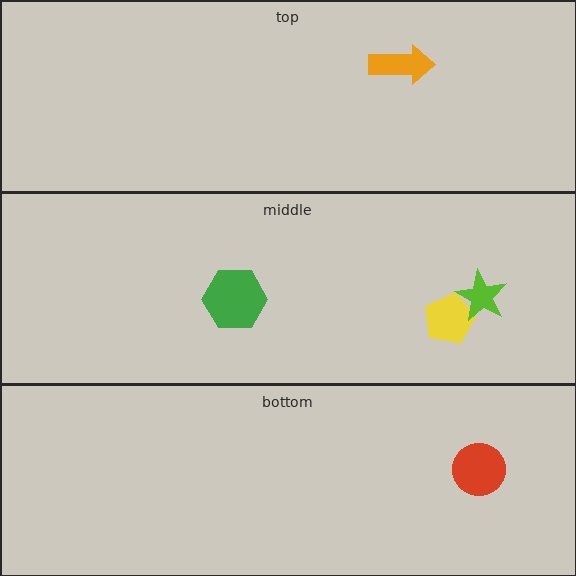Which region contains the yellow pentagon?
The middle region.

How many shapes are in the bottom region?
1.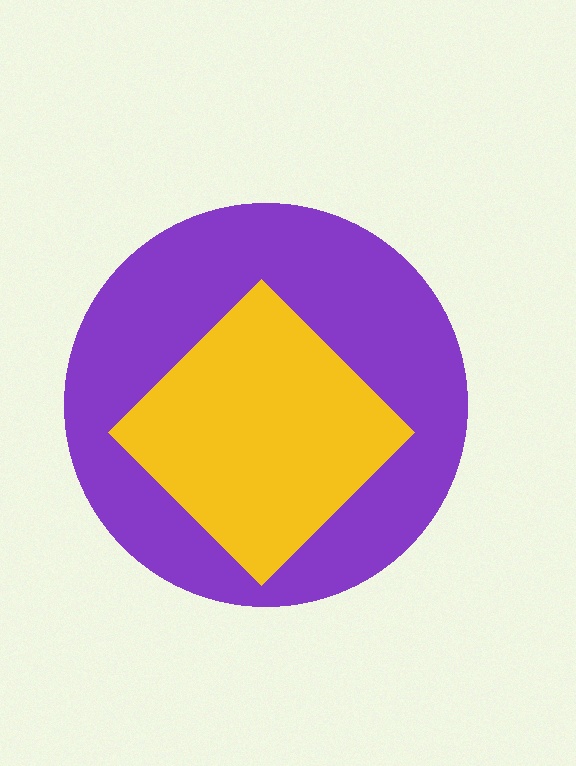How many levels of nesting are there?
2.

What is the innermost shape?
The yellow diamond.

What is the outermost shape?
The purple circle.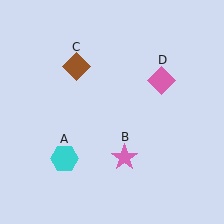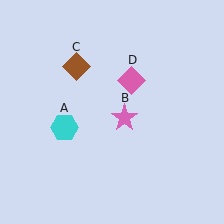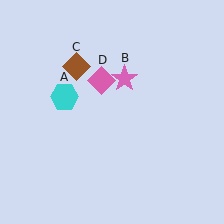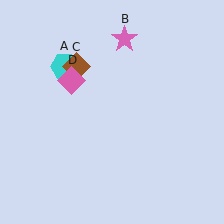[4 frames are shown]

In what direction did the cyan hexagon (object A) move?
The cyan hexagon (object A) moved up.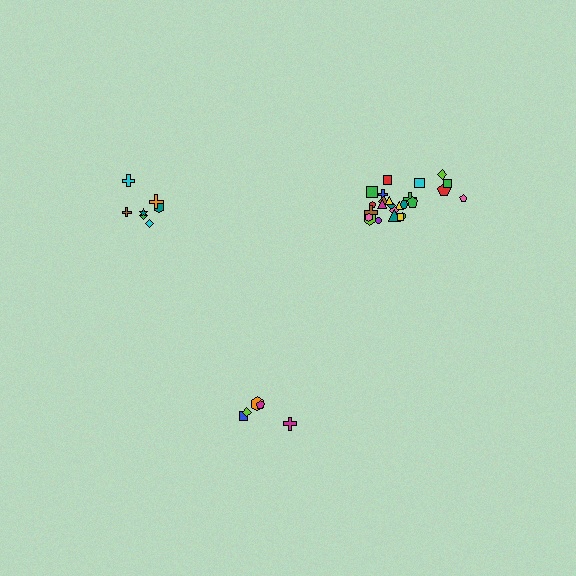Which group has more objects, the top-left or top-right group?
The top-right group.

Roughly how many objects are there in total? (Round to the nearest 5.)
Roughly 35 objects in total.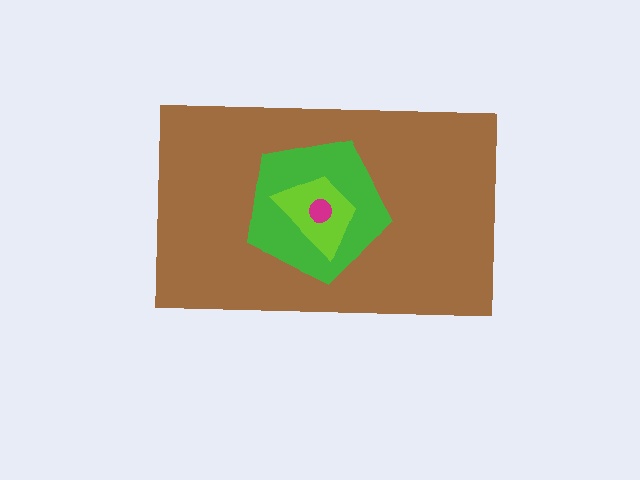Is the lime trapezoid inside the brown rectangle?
Yes.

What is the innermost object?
The magenta circle.